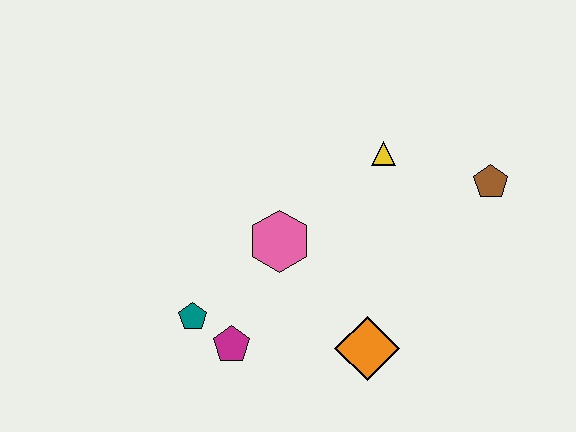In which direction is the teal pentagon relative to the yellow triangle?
The teal pentagon is to the left of the yellow triangle.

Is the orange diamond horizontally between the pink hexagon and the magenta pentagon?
No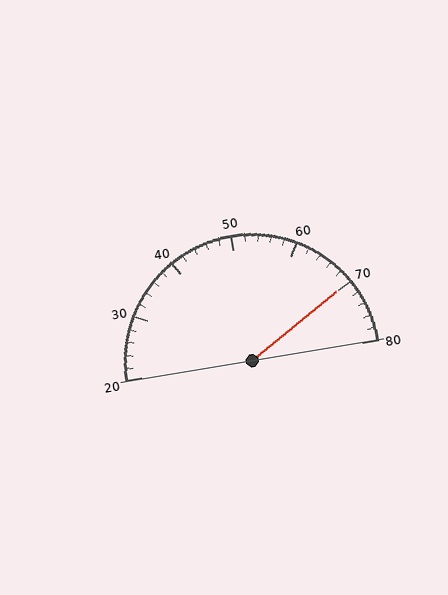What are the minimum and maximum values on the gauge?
The gauge ranges from 20 to 80.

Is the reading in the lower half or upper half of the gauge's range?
The reading is in the upper half of the range (20 to 80).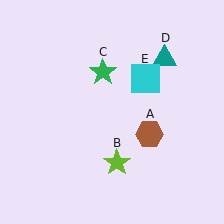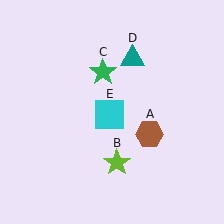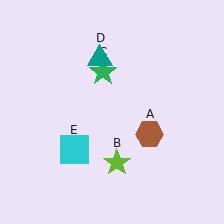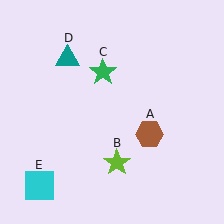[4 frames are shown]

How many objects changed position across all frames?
2 objects changed position: teal triangle (object D), cyan square (object E).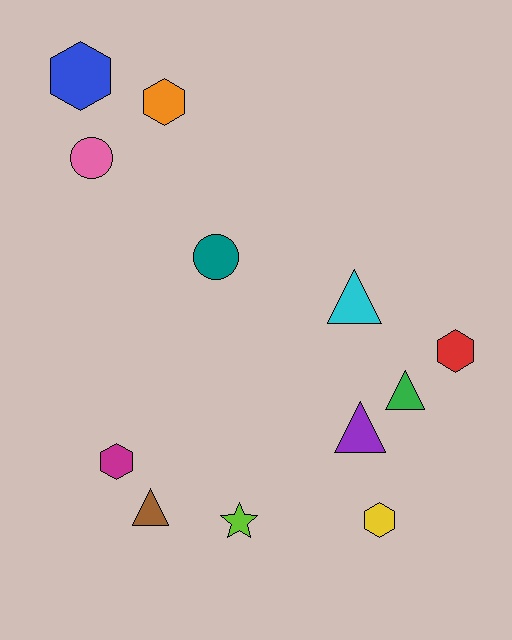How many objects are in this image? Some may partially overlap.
There are 12 objects.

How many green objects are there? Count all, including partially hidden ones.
There is 1 green object.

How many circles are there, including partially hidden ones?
There are 2 circles.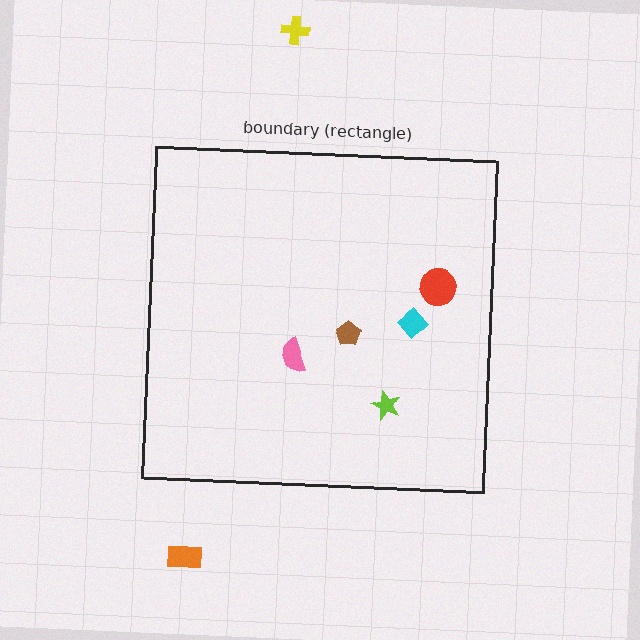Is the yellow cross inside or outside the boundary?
Outside.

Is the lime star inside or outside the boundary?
Inside.